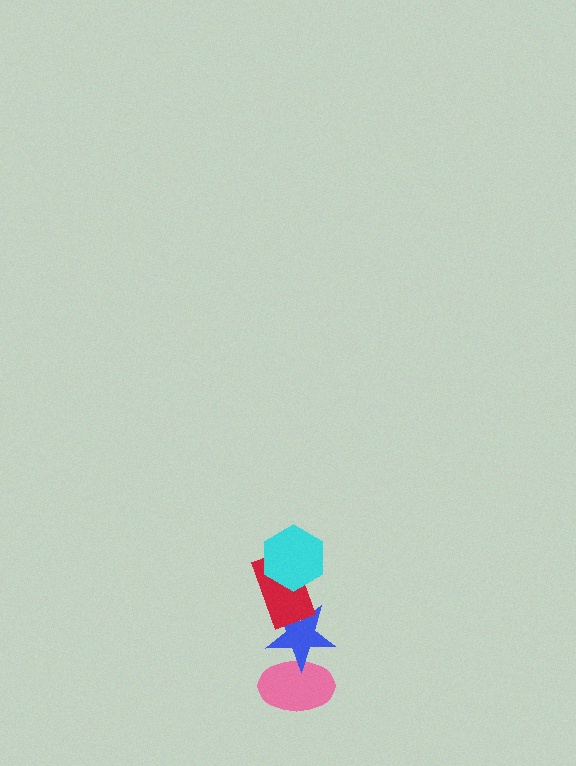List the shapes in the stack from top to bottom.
From top to bottom: the cyan hexagon, the red rectangle, the blue star, the pink ellipse.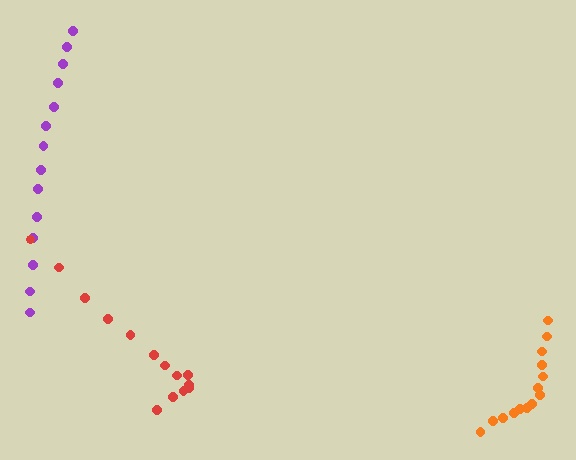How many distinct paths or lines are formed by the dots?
There are 3 distinct paths.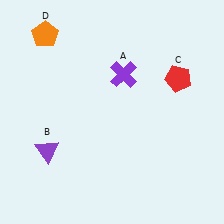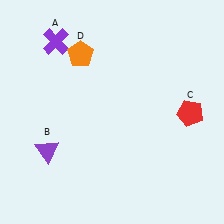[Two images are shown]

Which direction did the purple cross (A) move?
The purple cross (A) moved left.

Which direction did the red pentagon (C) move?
The red pentagon (C) moved down.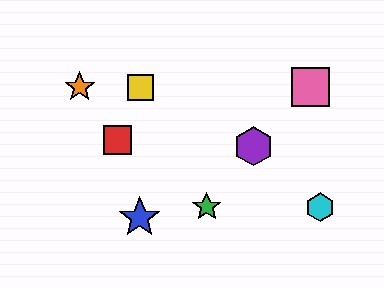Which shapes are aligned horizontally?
The yellow square, the orange star, the pink square are aligned horizontally.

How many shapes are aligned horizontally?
3 shapes (the yellow square, the orange star, the pink square) are aligned horizontally.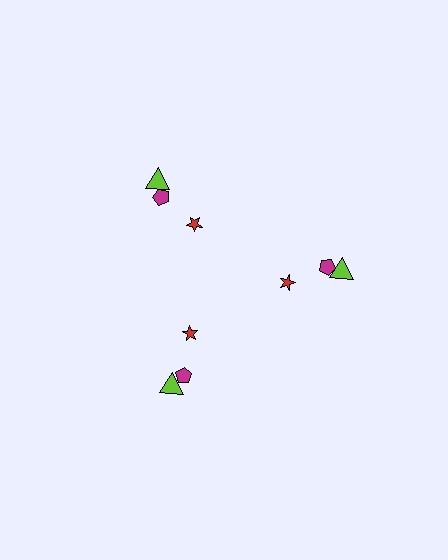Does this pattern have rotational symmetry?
Yes, this pattern has 3-fold rotational symmetry. It looks the same after rotating 120 degrees around the center.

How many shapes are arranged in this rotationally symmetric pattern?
There are 9 shapes, arranged in 3 groups of 3.